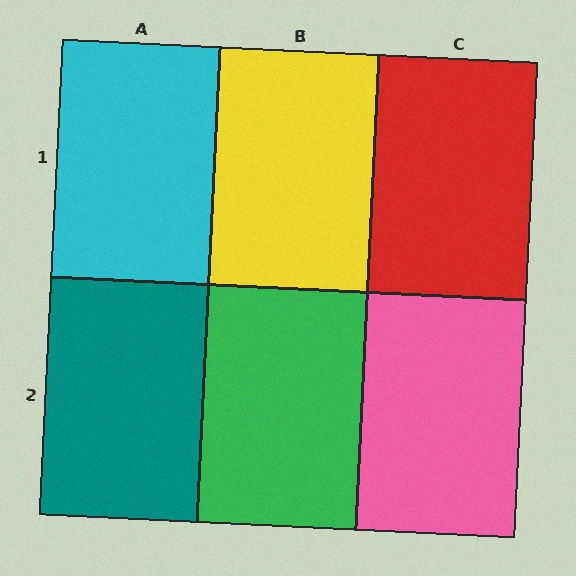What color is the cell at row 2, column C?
Pink.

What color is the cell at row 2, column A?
Teal.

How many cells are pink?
1 cell is pink.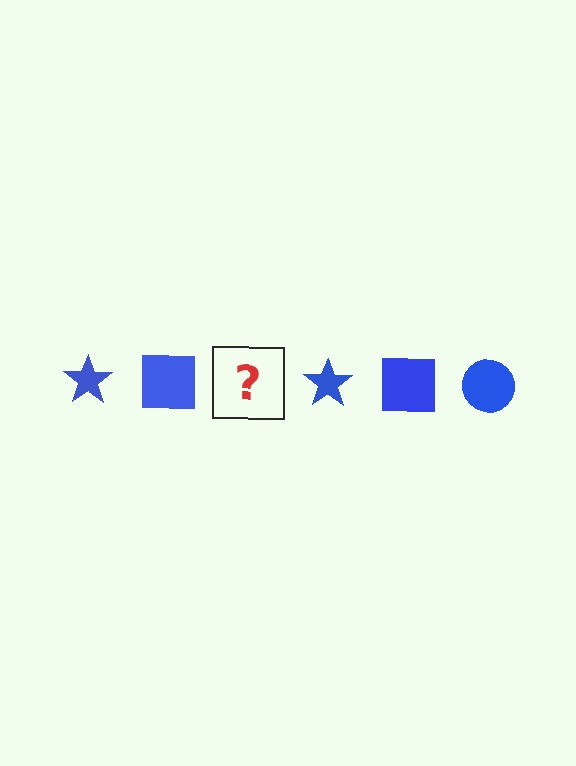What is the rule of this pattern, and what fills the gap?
The rule is that the pattern cycles through star, square, circle shapes in blue. The gap should be filled with a blue circle.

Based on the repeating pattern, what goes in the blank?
The blank should be a blue circle.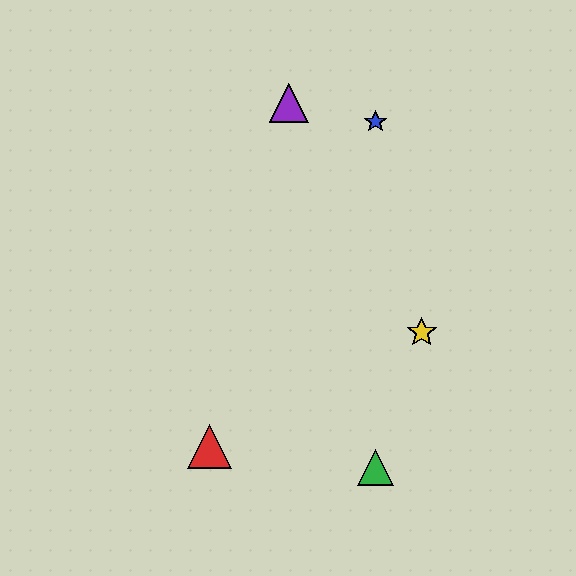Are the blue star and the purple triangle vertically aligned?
No, the blue star is at x≈376 and the purple triangle is at x≈289.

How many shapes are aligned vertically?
2 shapes (the blue star, the green triangle) are aligned vertically.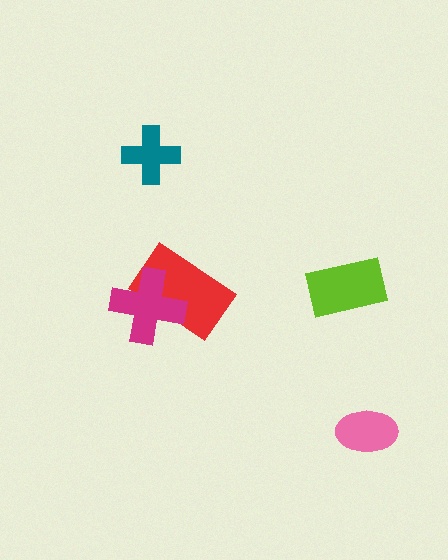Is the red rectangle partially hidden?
Yes, it is partially covered by another shape.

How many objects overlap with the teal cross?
0 objects overlap with the teal cross.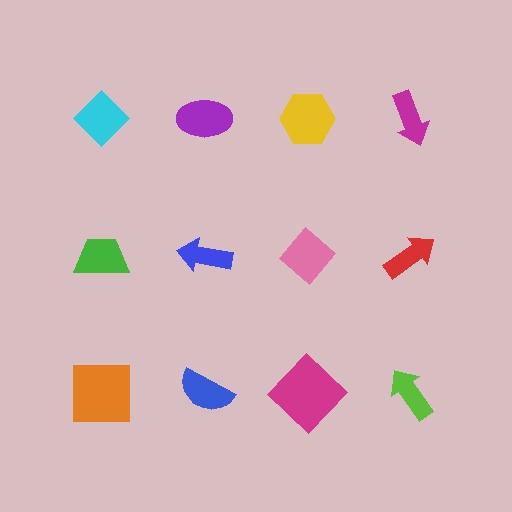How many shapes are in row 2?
4 shapes.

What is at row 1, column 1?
A cyan diamond.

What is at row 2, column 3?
A pink diamond.